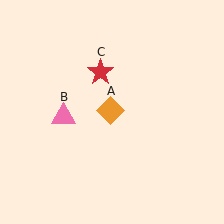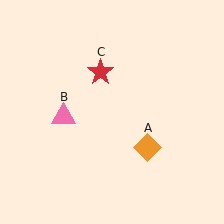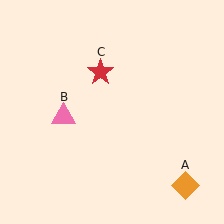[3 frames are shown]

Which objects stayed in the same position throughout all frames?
Pink triangle (object B) and red star (object C) remained stationary.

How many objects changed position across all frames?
1 object changed position: orange diamond (object A).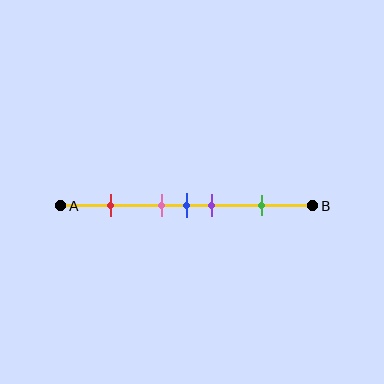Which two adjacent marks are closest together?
The pink and blue marks are the closest adjacent pair.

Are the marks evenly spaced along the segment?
No, the marks are not evenly spaced.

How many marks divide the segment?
There are 5 marks dividing the segment.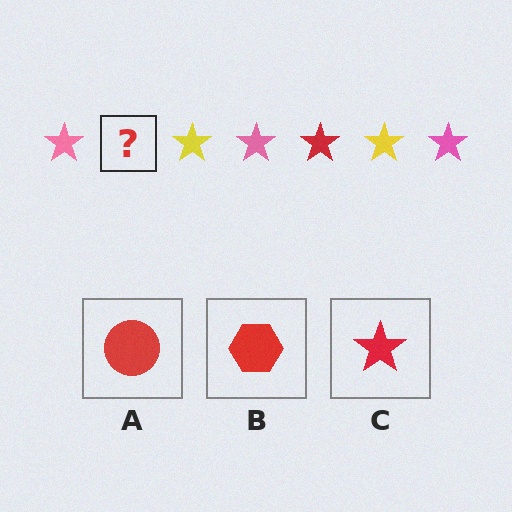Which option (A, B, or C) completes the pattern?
C.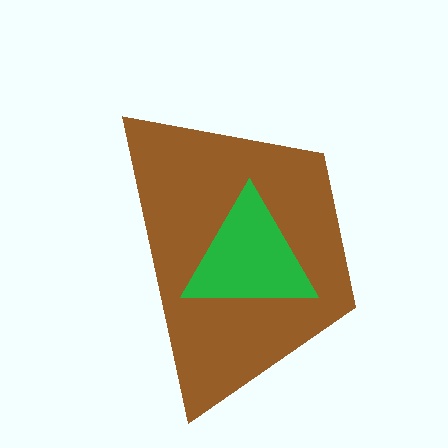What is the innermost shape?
The green triangle.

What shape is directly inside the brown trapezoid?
The green triangle.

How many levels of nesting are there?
2.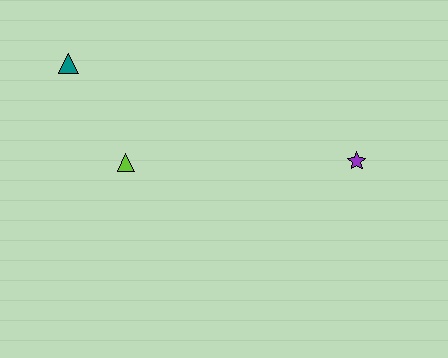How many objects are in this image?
There are 3 objects.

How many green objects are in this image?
There are no green objects.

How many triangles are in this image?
There are 2 triangles.